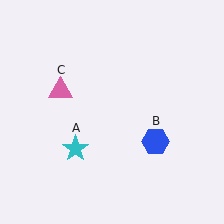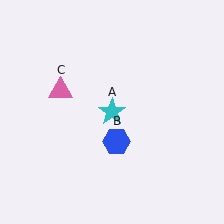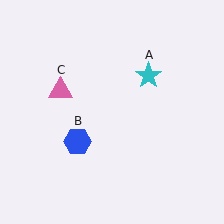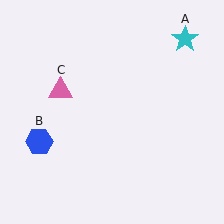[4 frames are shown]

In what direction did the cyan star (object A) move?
The cyan star (object A) moved up and to the right.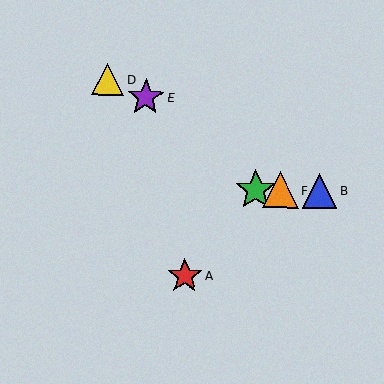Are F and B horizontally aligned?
Yes, both are at y≈190.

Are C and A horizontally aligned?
No, C is at y≈190 and A is at y≈276.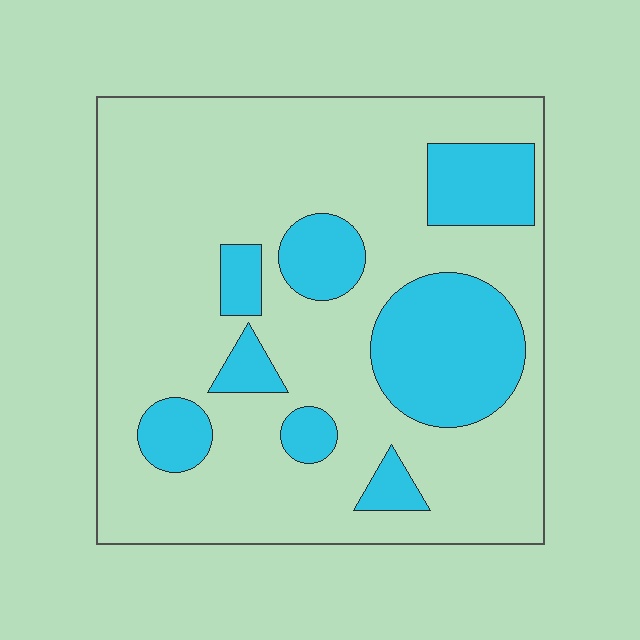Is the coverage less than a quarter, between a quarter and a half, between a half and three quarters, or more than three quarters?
Less than a quarter.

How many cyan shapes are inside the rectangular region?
8.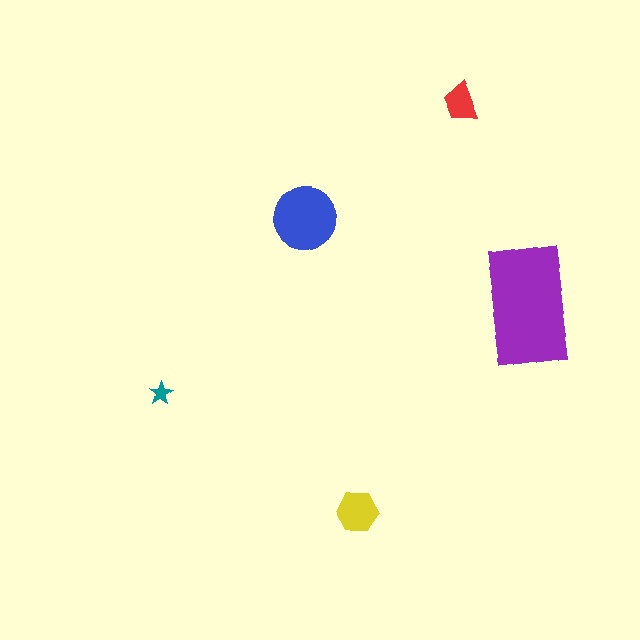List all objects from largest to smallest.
The purple rectangle, the blue circle, the yellow hexagon, the red trapezoid, the teal star.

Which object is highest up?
The red trapezoid is topmost.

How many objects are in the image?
There are 5 objects in the image.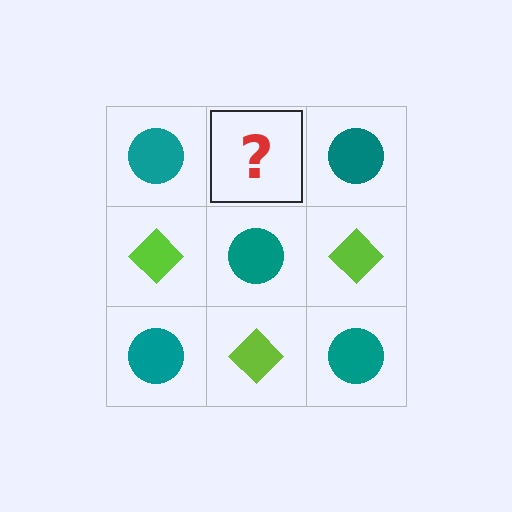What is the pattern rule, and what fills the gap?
The rule is that it alternates teal circle and lime diamond in a checkerboard pattern. The gap should be filled with a lime diamond.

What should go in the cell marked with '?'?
The missing cell should contain a lime diamond.